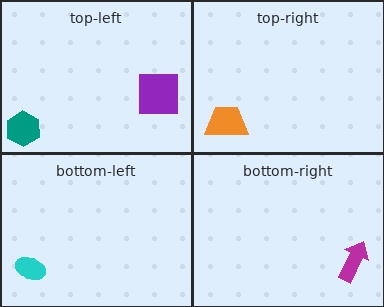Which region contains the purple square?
The top-left region.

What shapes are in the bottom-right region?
The magenta arrow.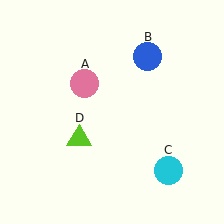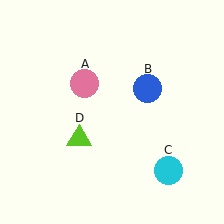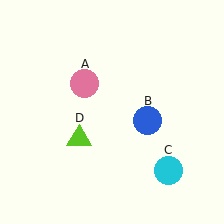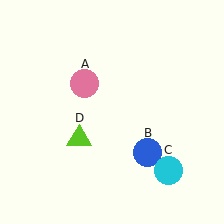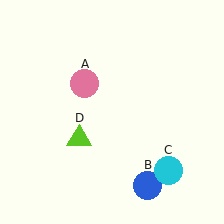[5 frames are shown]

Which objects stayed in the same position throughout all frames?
Pink circle (object A) and cyan circle (object C) and lime triangle (object D) remained stationary.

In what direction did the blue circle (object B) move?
The blue circle (object B) moved down.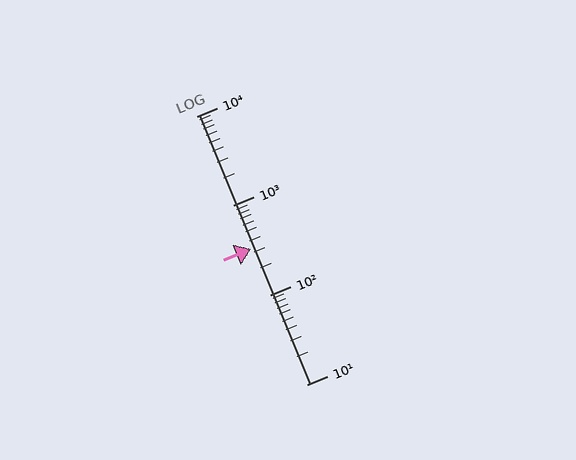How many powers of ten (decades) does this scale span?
The scale spans 3 decades, from 10 to 10000.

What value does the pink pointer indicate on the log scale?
The pointer indicates approximately 330.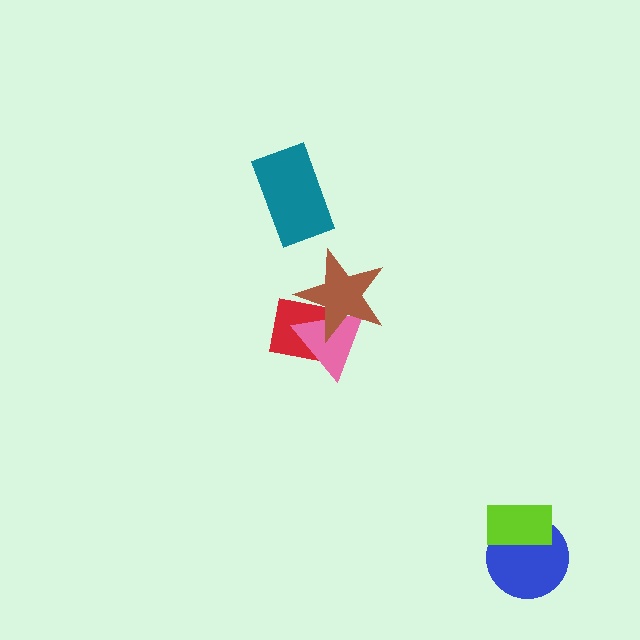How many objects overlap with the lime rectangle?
1 object overlaps with the lime rectangle.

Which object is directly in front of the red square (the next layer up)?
The pink triangle is directly in front of the red square.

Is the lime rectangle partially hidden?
No, no other shape covers it.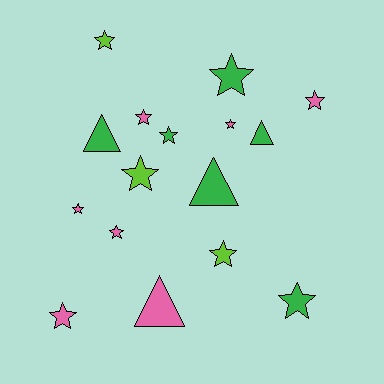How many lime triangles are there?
There are no lime triangles.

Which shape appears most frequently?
Star, with 12 objects.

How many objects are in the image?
There are 16 objects.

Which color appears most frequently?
Pink, with 7 objects.